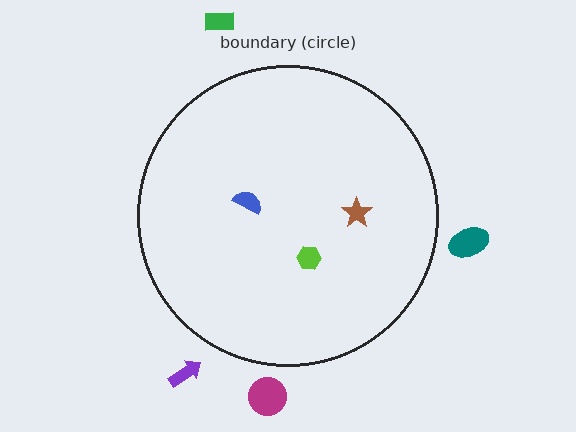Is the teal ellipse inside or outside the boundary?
Outside.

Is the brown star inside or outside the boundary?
Inside.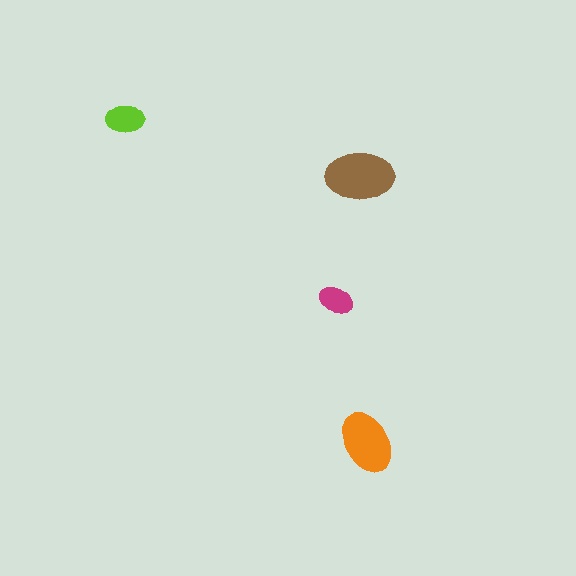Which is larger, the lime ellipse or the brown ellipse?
The brown one.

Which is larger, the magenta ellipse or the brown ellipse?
The brown one.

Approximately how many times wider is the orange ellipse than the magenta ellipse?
About 2 times wider.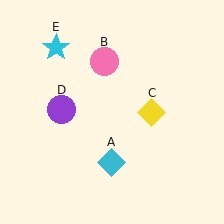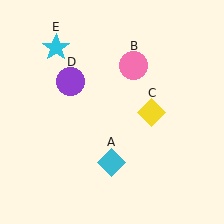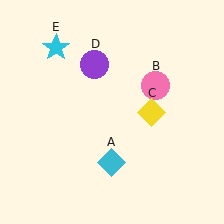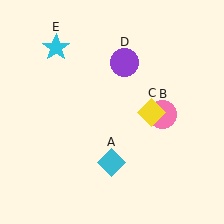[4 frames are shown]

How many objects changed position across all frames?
2 objects changed position: pink circle (object B), purple circle (object D).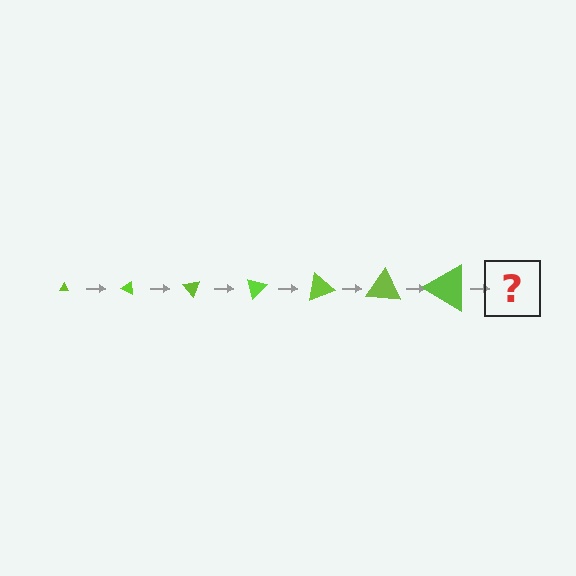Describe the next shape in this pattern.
It should be a triangle, larger than the previous one and rotated 175 degrees from the start.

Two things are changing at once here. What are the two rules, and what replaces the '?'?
The two rules are that the triangle grows larger each step and it rotates 25 degrees each step. The '?' should be a triangle, larger than the previous one and rotated 175 degrees from the start.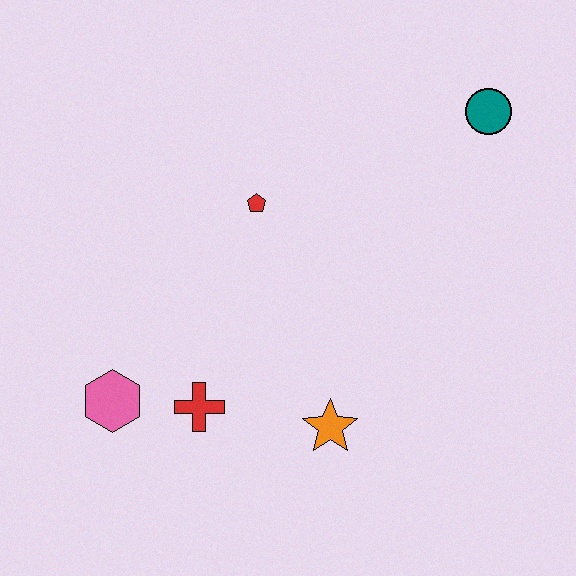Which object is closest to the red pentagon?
The red cross is closest to the red pentagon.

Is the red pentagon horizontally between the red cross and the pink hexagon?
No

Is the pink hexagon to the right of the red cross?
No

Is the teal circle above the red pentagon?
Yes